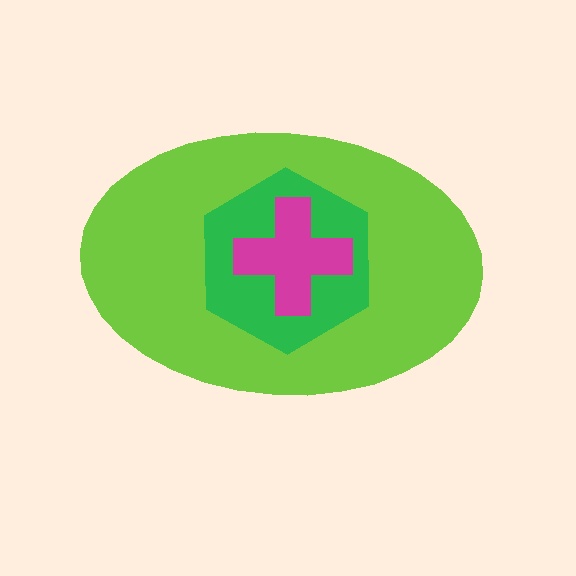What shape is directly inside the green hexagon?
The magenta cross.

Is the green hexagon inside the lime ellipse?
Yes.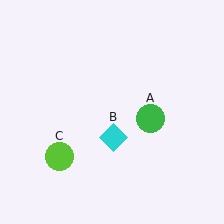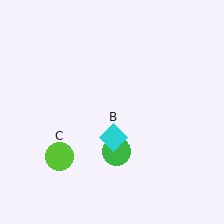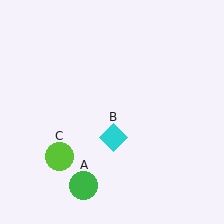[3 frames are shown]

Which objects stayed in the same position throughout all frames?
Cyan diamond (object B) and lime circle (object C) remained stationary.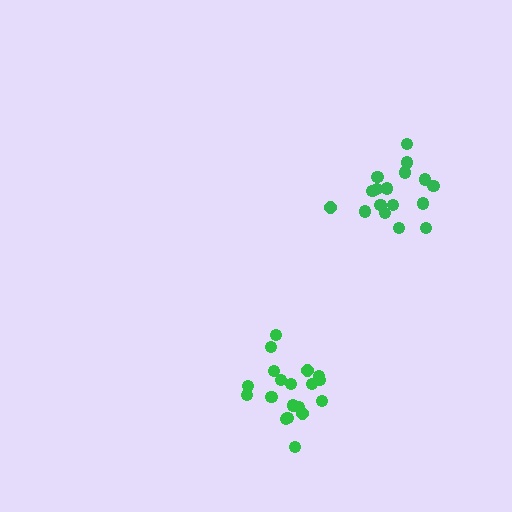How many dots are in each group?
Group 1: 17 dots, Group 2: 19 dots (36 total).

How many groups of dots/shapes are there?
There are 2 groups.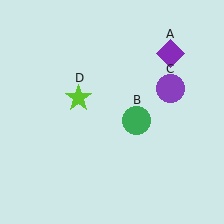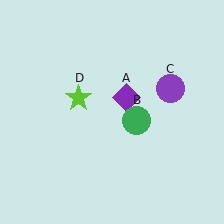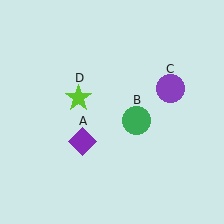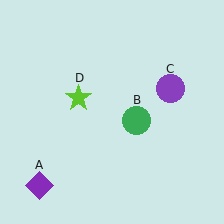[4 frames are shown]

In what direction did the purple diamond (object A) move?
The purple diamond (object A) moved down and to the left.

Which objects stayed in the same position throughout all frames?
Green circle (object B) and purple circle (object C) and lime star (object D) remained stationary.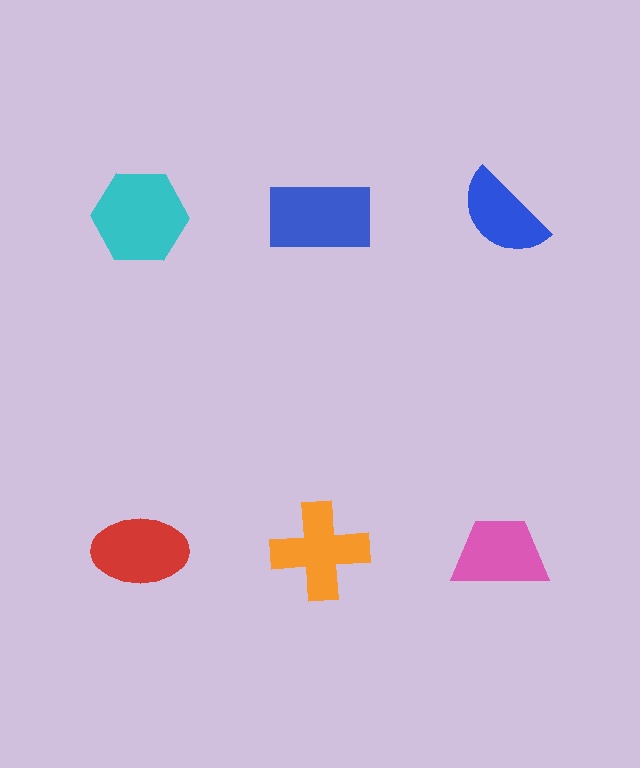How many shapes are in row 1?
3 shapes.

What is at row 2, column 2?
An orange cross.